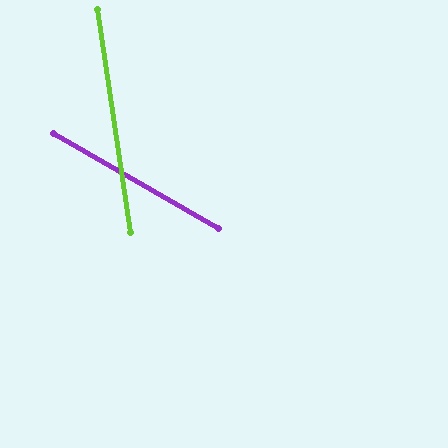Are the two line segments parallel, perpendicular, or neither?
Neither parallel nor perpendicular — they differ by about 52°.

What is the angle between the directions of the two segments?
Approximately 52 degrees.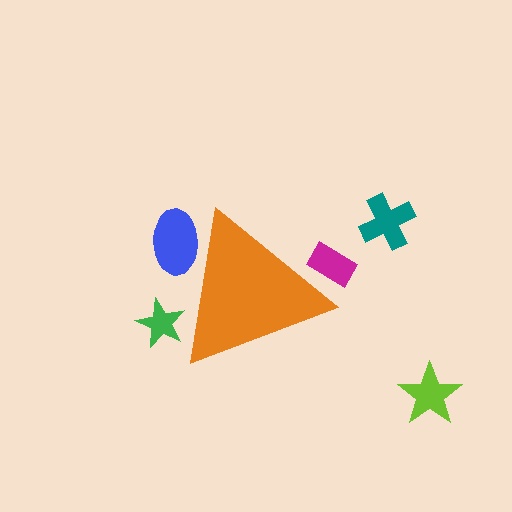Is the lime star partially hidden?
No, the lime star is fully visible.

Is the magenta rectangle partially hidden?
Yes, the magenta rectangle is partially hidden behind the orange triangle.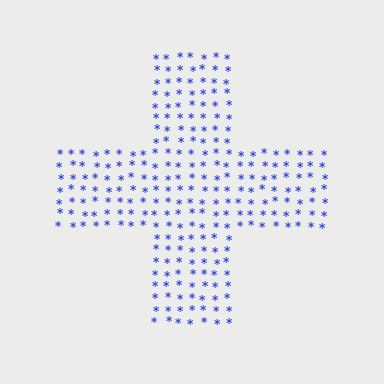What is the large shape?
The large shape is a cross.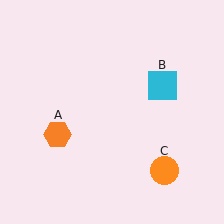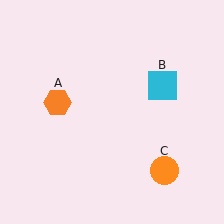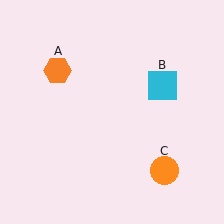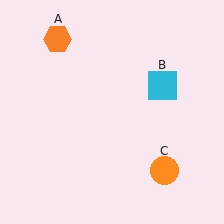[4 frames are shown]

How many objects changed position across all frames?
1 object changed position: orange hexagon (object A).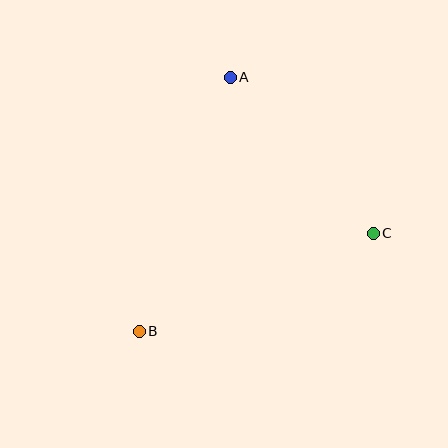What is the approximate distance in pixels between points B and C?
The distance between B and C is approximately 254 pixels.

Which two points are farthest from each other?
Points A and B are farthest from each other.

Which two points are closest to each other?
Points A and C are closest to each other.